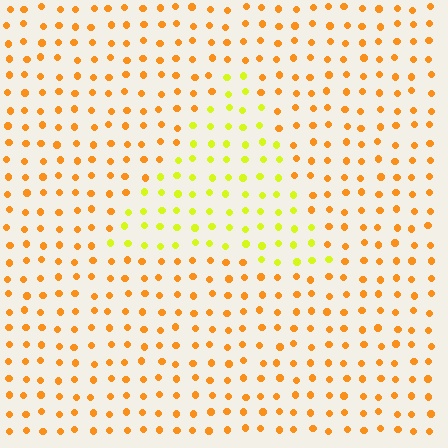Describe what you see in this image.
The image is filled with small orange elements in a uniform arrangement. A triangle-shaped region is visible where the elements are tinted to a slightly different hue, forming a subtle color boundary.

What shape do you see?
I see a triangle.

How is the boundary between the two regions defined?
The boundary is defined purely by a slight shift in hue (about 38 degrees). Spacing, size, and orientation are identical on both sides.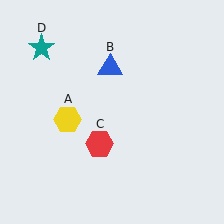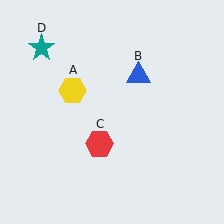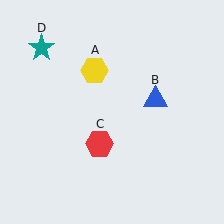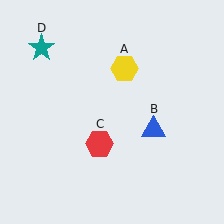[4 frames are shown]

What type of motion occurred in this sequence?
The yellow hexagon (object A), blue triangle (object B) rotated clockwise around the center of the scene.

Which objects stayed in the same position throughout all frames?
Red hexagon (object C) and teal star (object D) remained stationary.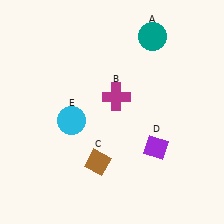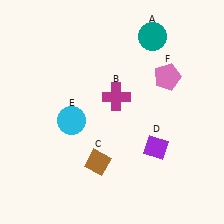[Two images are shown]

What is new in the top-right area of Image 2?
A pink pentagon (F) was added in the top-right area of Image 2.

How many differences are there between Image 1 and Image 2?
There is 1 difference between the two images.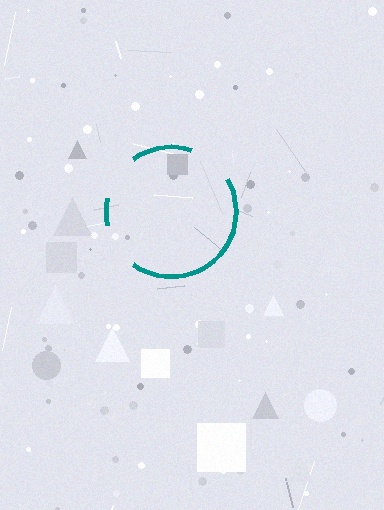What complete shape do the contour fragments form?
The contour fragments form a circle.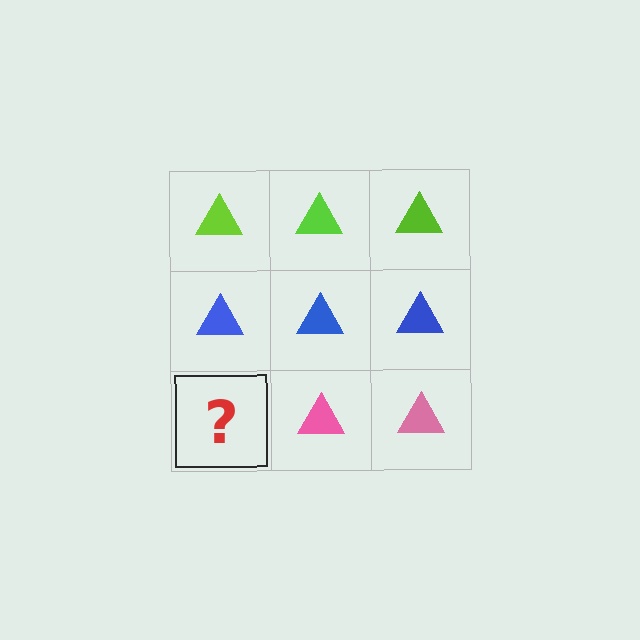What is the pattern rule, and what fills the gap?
The rule is that each row has a consistent color. The gap should be filled with a pink triangle.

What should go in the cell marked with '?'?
The missing cell should contain a pink triangle.